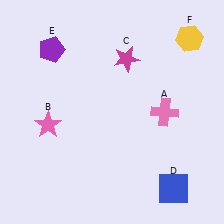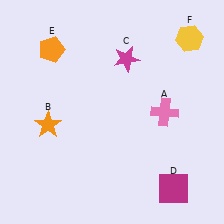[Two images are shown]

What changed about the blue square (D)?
In Image 1, D is blue. In Image 2, it changed to magenta.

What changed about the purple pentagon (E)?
In Image 1, E is purple. In Image 2, it changed to orange.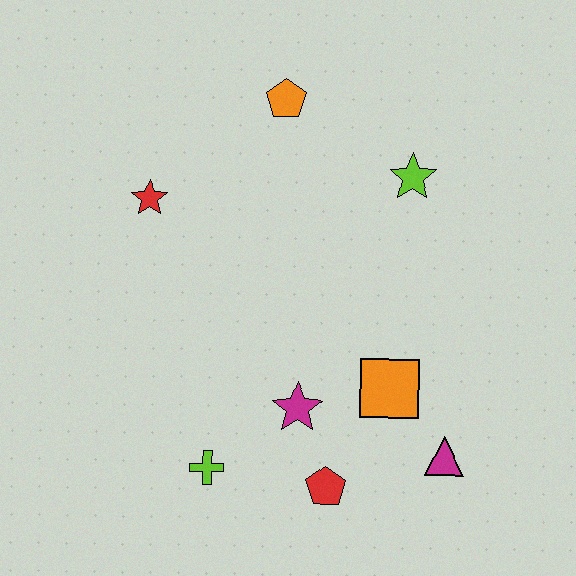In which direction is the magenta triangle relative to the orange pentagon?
The magenta triangle is below the orange pentagon.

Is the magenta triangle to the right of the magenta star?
Yes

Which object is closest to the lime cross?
The magenta star is closest to the lime cross.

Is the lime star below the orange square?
No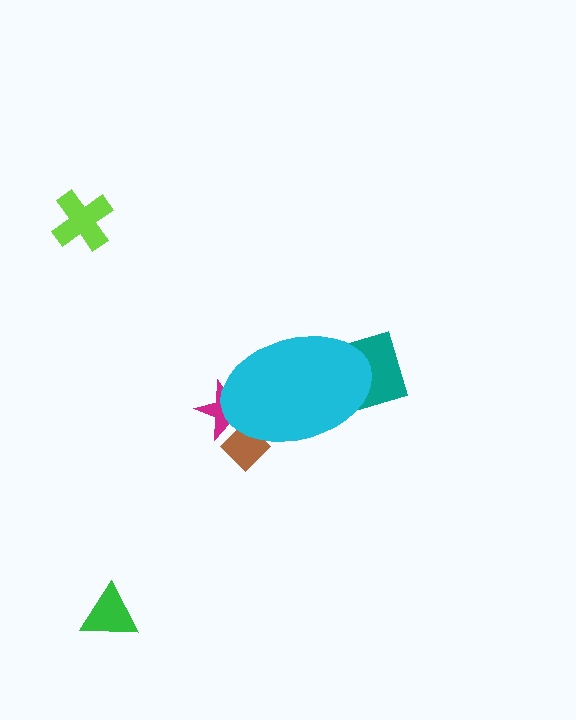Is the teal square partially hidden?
Yes, the teal square is partially hidden behind the cyan ellipse.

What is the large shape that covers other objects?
A cyan ellipse.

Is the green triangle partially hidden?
No, the green triangle is fully visible.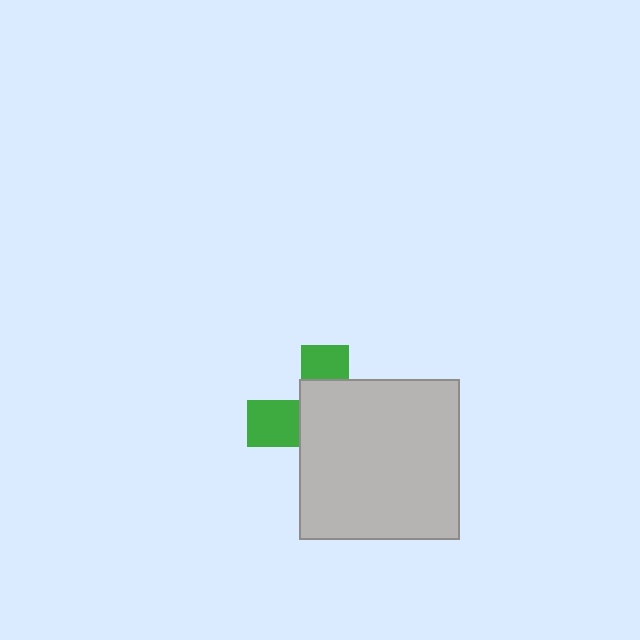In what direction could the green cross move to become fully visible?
The green cross could move left. That would shift it out from behind the light gray square entirely.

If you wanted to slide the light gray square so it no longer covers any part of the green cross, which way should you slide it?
Slide it right — that is the most direct way to separate the two shapes.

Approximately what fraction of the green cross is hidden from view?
Roughly 67% of the green cross is hidden behind the light gray square.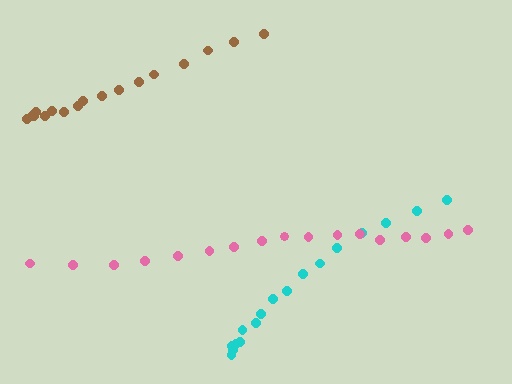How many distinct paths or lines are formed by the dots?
There are 3 distinct paths.